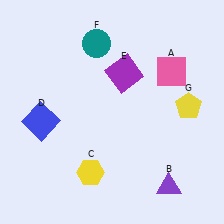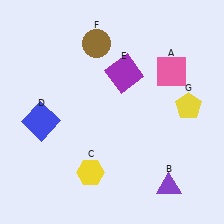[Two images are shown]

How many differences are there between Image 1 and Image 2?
There is 1 difference between the two images.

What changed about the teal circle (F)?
In Image 1, F is teal. In Image 2, it changed to brown.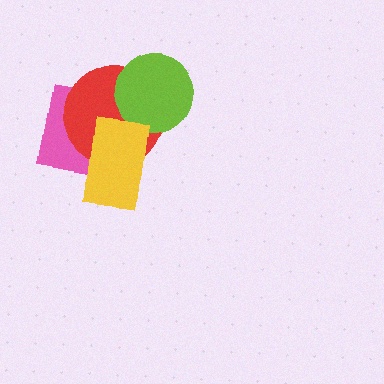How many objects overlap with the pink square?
2 objects overlap with the pink square.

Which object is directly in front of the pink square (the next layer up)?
The red circle is directly in front of the pink square.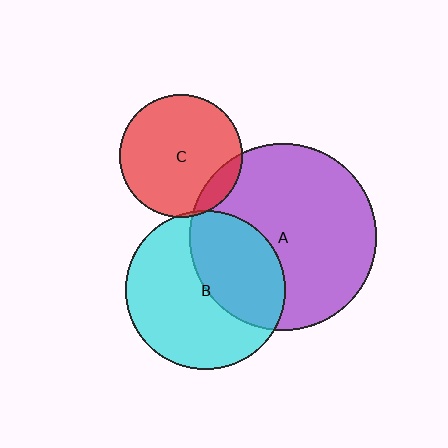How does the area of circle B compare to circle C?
Approximately 1.7 times.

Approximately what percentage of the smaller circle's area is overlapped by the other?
Approximately 5%.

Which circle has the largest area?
Circle A (purple).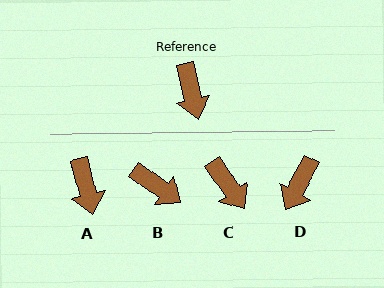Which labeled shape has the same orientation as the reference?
A.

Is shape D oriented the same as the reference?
No, it is off by about 42 degrees.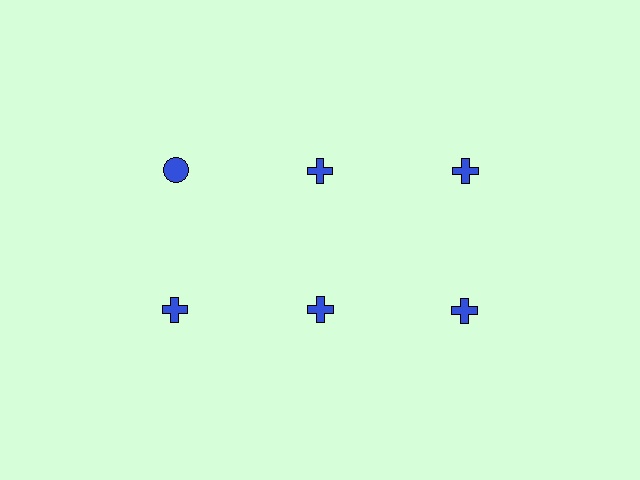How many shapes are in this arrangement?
There are 6 shapes arranged in a grid pattern.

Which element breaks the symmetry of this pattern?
The blue circle in the top row, leftmost column breaks the symmetry. All other shapes are blue crosses.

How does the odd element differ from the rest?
It has a different shape: circle instead of cross.